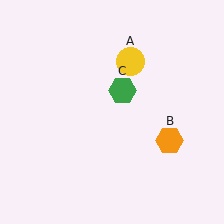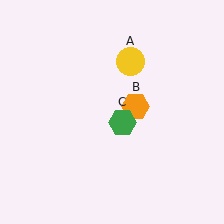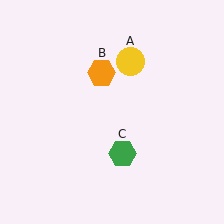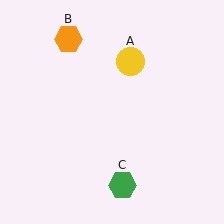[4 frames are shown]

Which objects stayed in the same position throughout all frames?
Yellow circle (object A) remained stationary.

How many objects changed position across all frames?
2 objects changed position: orange hexagon (object B), green hexagon (object C).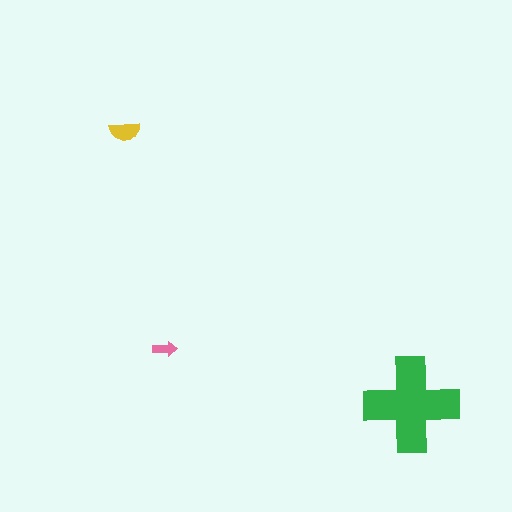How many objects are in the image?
There are 3 objects in the image.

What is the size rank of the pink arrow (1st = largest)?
3rd.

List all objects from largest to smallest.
The green cross, the yellow semicircle, the pink arrow.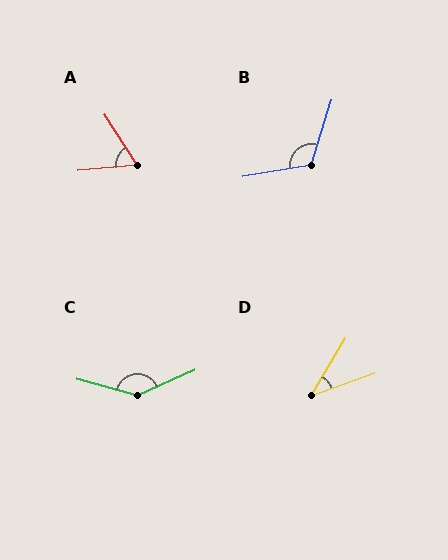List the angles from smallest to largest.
D (39°), A (63°), B (117°), C (141°).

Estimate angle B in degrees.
Approximately 117 degrees.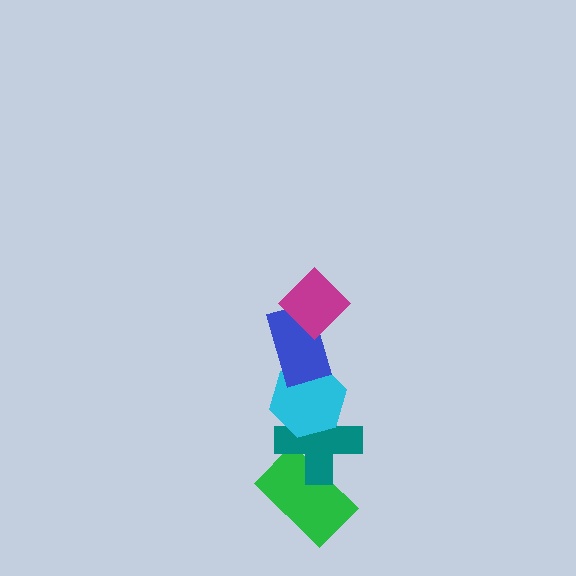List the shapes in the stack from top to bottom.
From top to bottom: the magenta diamond, the blue rectangle, the cyan hexagon, the teal cross, the green rectangle.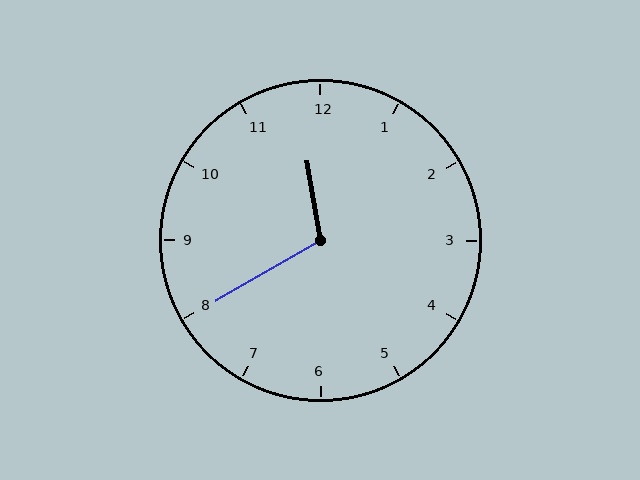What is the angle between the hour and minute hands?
Approximately 110 degrees.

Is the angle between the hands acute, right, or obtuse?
It is obtuse.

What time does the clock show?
11:40.